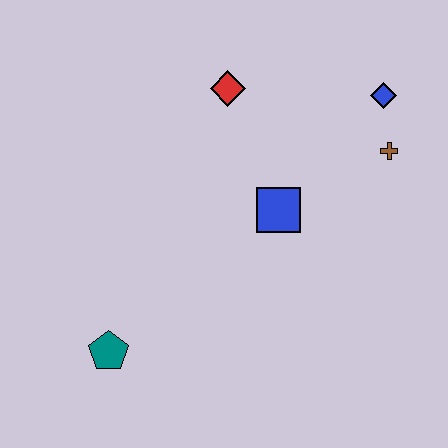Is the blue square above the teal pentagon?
Yes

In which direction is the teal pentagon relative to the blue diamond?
The teal pentagon is to the left of the blue diamond.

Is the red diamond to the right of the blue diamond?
No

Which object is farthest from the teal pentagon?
The blue diamond is farthest from the teal pentagon.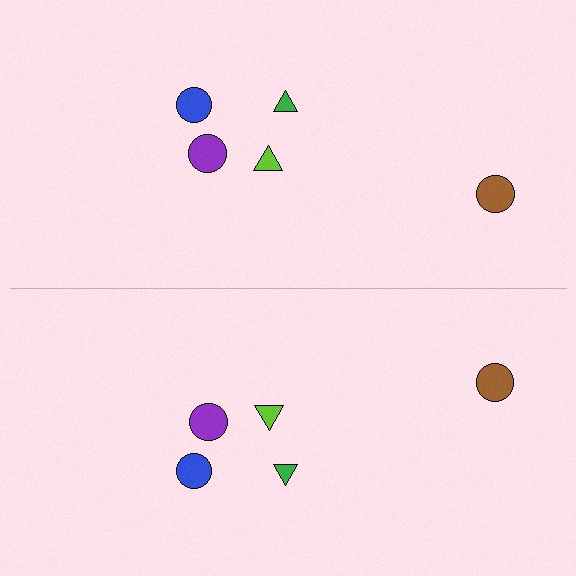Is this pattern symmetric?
Yes, this pattern has bilateral (reflection) symmetry.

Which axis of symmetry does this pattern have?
The pattern has a horizontal axis of symmetry running through the center of the image.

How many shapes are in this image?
There are 10 shapes in this image.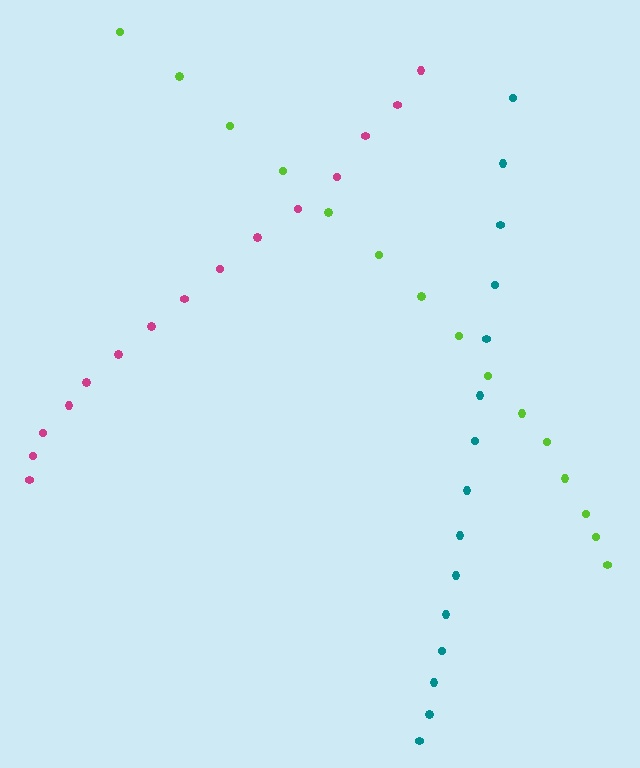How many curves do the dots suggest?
There are 3 distinct paths.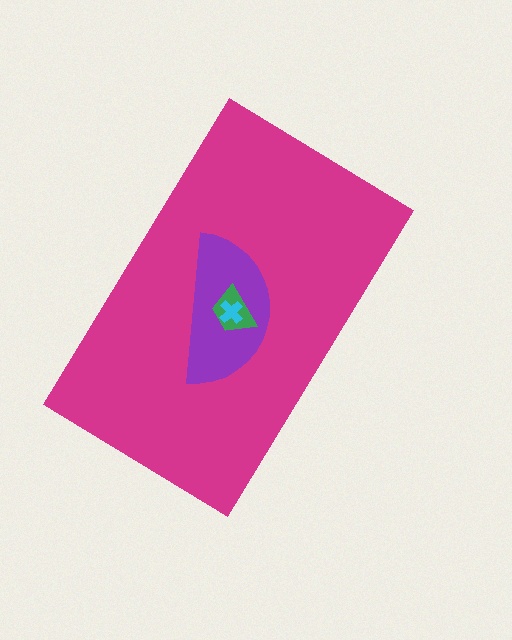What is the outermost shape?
The magenta rectangle.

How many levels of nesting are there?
4.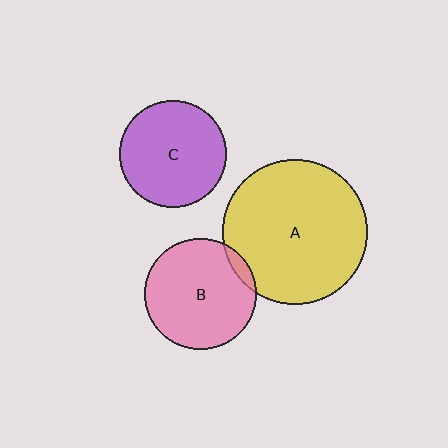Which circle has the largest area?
Circle A (yellow).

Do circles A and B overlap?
Yes.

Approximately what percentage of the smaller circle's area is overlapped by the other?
Approximately 5%.